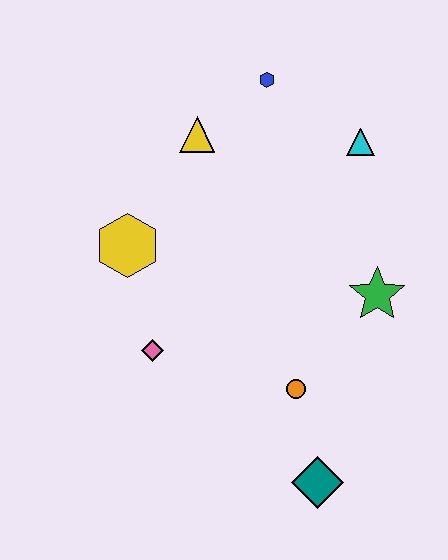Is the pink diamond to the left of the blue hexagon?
Yes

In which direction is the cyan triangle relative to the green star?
The cyan triangle is above the green star.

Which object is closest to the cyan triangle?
The blue hexagon is closest to the cyan triangle.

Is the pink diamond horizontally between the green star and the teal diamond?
No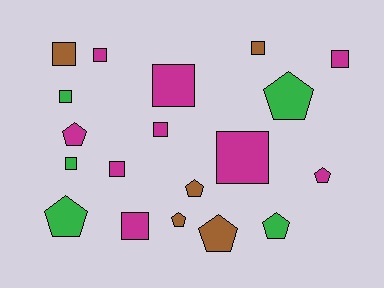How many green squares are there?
There are 2 green squares.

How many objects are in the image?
There are 19 objects.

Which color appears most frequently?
Magenta, with 9 objects.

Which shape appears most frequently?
Square, with 11 objects.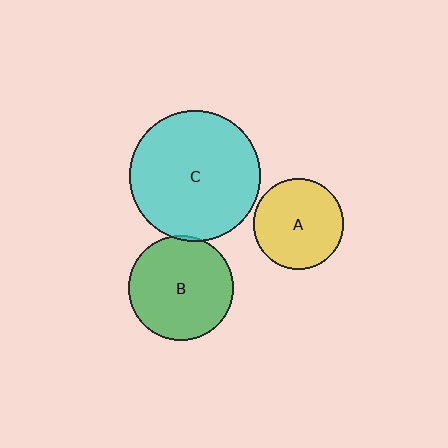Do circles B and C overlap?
Yes.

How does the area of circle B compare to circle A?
Approximately 1.4 times.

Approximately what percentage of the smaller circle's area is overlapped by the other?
Approximately 5%.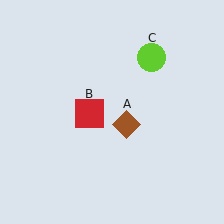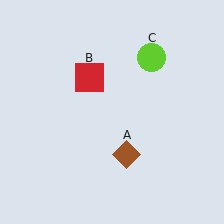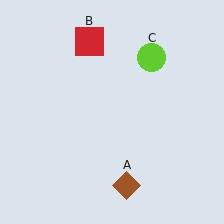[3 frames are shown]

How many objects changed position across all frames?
2 objects changed position: brown diamond (object A), red square (object B).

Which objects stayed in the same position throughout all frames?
Lime circle (object C) remained stationary.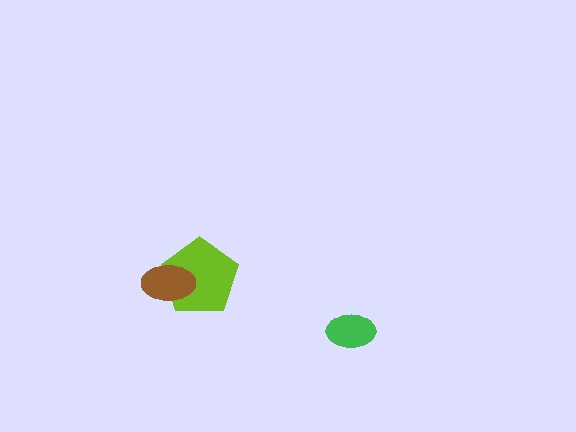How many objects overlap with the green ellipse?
0 objects overlap with the green ellipse.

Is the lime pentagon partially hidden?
Yes, it is partially covered by another shape.